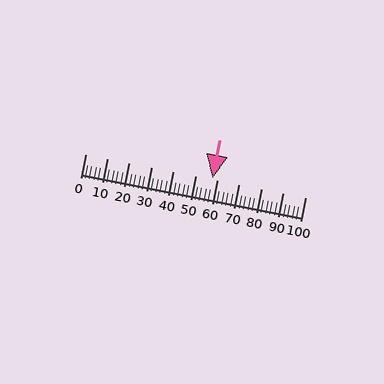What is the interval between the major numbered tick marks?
The major tick marks are spaced 10 units apart.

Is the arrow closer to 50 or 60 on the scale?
The arrow is closer to 60.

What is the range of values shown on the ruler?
The ruler shows values from 0 to 100.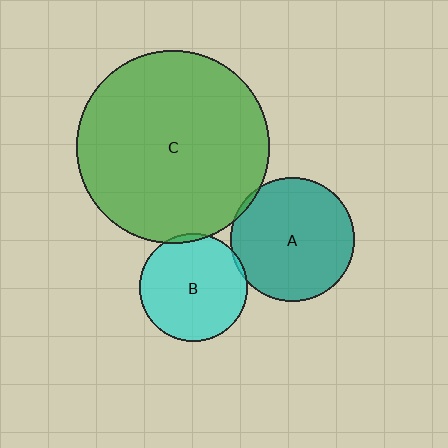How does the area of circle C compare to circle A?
Approximately 2.5 times.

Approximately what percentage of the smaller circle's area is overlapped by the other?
Approximately 5%.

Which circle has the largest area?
Circle C (green).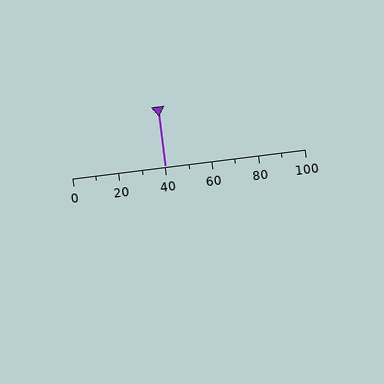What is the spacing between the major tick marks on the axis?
The major ticks are spaced 20 apart.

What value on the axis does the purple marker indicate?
The marker indicates approximately 40.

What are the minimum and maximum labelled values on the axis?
The axis runs from 0 to 100.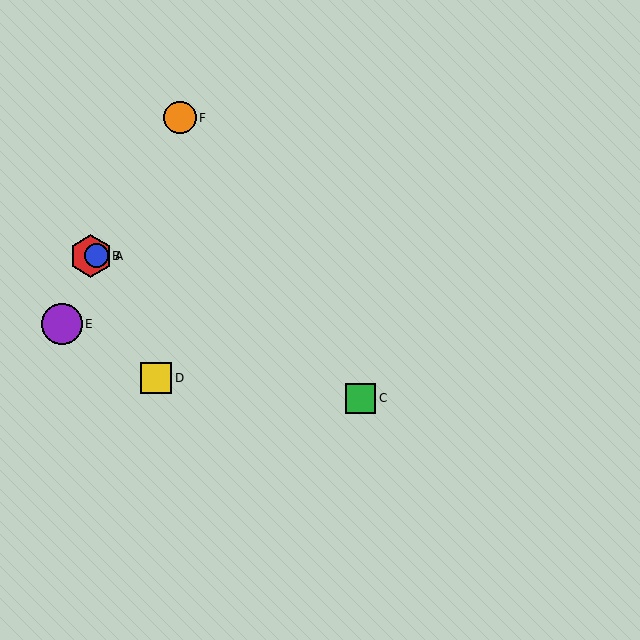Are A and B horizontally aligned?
Yes, both are at y≈256.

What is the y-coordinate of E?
Object E is at y≈324.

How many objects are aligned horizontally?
2 objects (A, B) are aligned horizontally.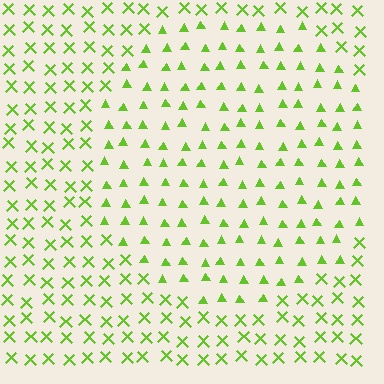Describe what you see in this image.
The image is filled with small lime elements arranged in a uniform grid. A circle-shaped region contains triangles, while the surrounding area contains X marks. The boundary is defined purely by the change in element shape.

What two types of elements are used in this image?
The image uses triangles inside the circle region and X marks outside it.